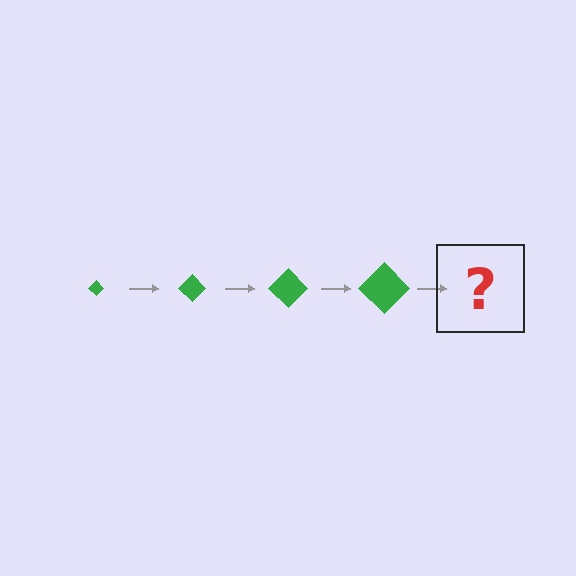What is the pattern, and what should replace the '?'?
The pattern is that the diamond gets progressively larger each step. The '?' should be a green diamond, larger than the previous one.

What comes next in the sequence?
The next element should be a green diamond, larger than the previous one.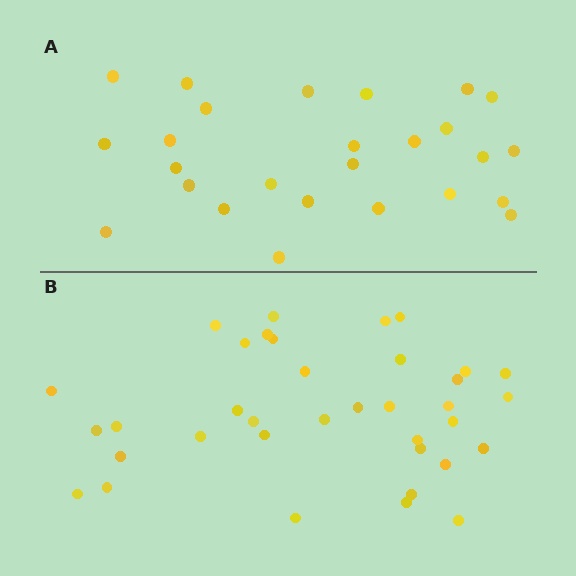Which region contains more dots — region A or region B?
Region B (the bottom region) has more dots.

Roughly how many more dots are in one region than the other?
Region B has roughly 10 or so more dots than region A.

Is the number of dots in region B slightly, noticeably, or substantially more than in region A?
Region B has noticeably more, but not dramatically so. The ratio is roughly 1.4 to 1.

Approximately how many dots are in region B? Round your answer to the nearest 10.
About 40 dots. (The exact count is 36, which rounds to 40.)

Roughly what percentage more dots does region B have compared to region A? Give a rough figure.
About 40% more.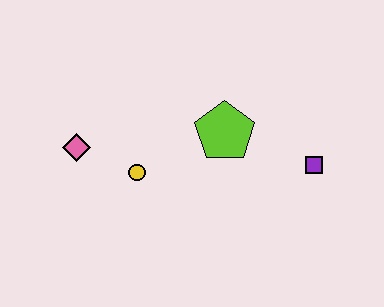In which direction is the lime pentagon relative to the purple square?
The lime pentagon is to the left of the purple square.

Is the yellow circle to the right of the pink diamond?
Yes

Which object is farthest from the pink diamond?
The purple square is farthest from the pink diamond.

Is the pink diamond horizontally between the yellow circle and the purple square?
No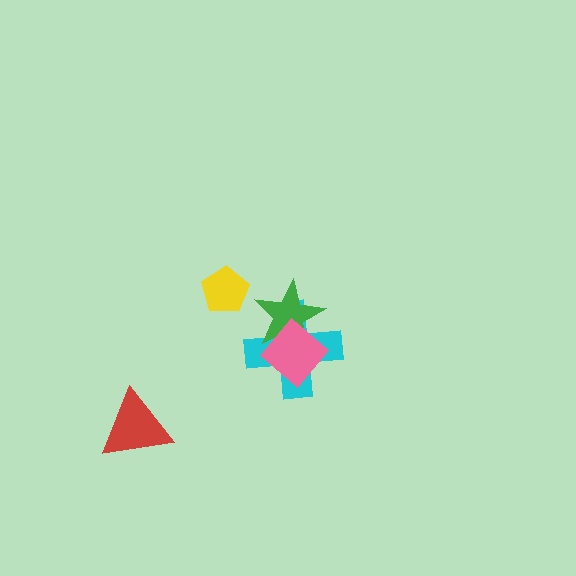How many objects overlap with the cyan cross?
2 objects overlap with the cyan cross.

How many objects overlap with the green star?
2 objects overlap with the green star.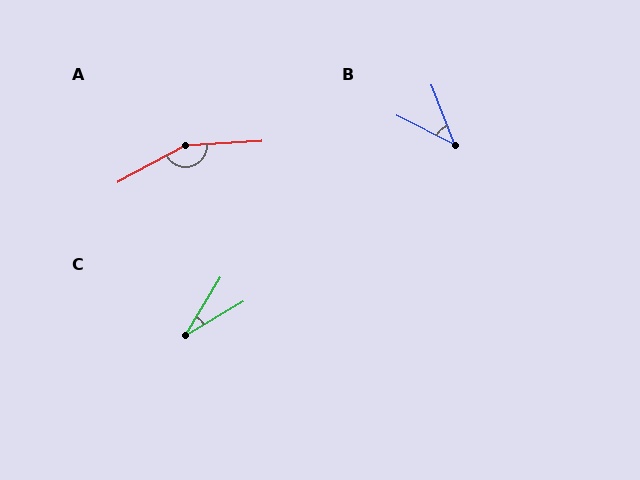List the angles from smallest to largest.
C (29°), B (42°), A (155°).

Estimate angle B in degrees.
Approximately 42 degrees.